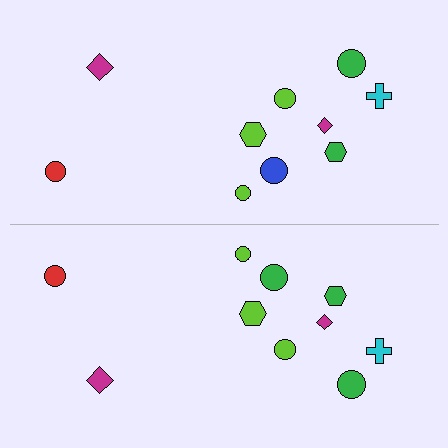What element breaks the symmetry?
The green circle on the bottom side breaks the symmetry — its mirror counterpart is blue.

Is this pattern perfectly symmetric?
No, the pattern is not perfectly symmetric. The green circle on the bottom side breaks the symmetry — its mirror counterpart is blue.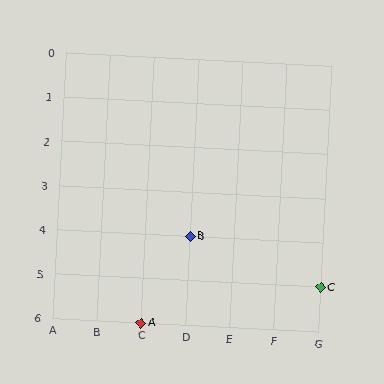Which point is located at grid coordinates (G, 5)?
Point C is at (G, 5).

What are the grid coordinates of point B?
Point B is at grid coordinates (D, 4).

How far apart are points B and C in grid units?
Points B and C are 3 columns and 1 row apart (about 3.2 grid units diagonally).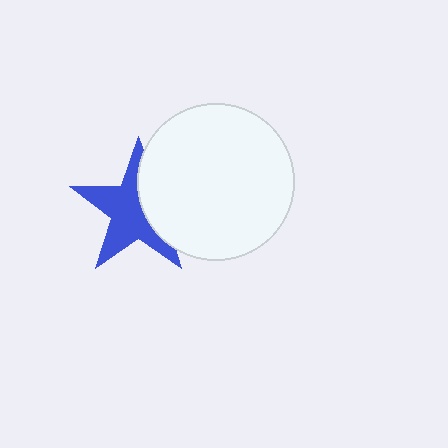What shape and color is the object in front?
The object in front is a white circle.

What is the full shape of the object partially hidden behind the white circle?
The partially hidden object is a blue star.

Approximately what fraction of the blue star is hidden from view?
Roughly 37% of the blue star is hidden behind the white circle.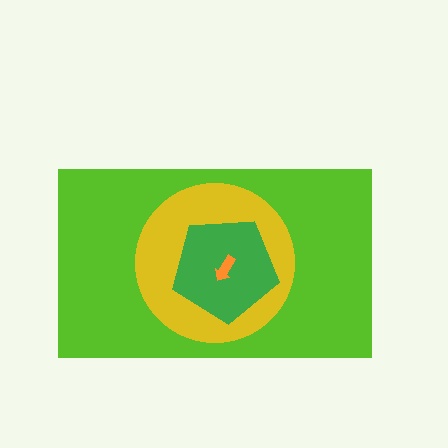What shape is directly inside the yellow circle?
The green pentagon.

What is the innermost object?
The orange arrow.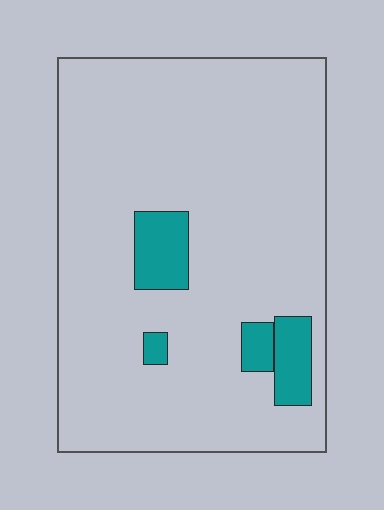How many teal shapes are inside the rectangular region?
4.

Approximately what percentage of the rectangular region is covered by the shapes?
Approximately 10%.